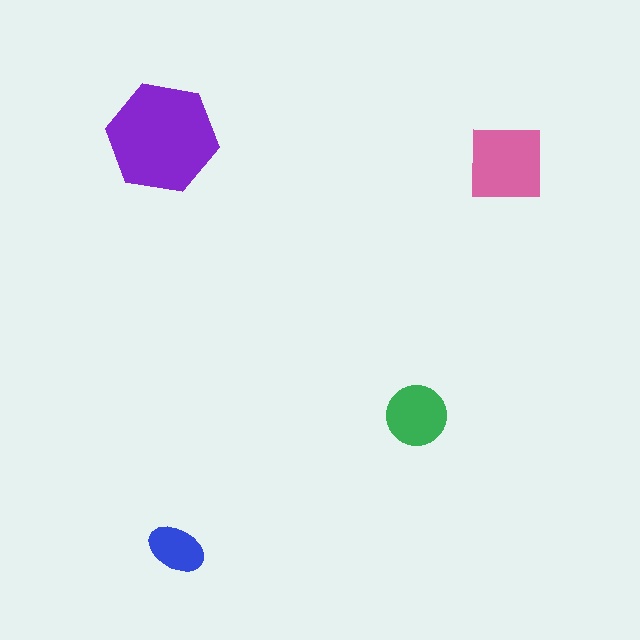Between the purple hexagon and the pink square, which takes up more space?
The purple hexagon.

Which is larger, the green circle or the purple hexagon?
The purple hexagon.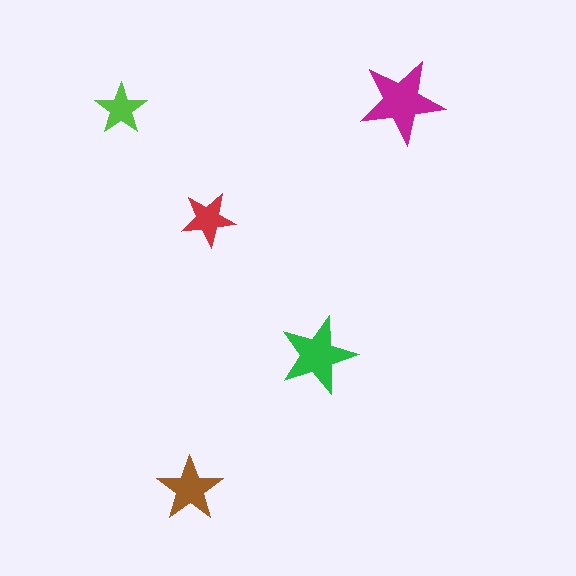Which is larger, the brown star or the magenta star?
The magenta one.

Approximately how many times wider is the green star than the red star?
About 1.5 times wider.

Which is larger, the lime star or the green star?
The green one.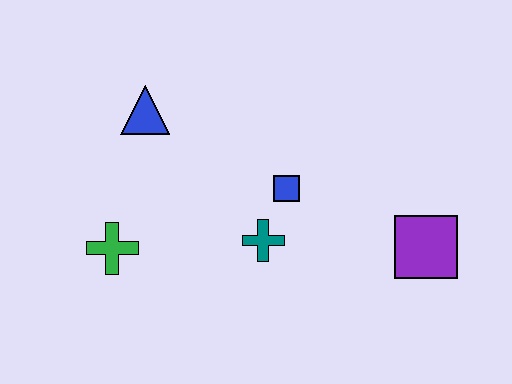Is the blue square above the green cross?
Yes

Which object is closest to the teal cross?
The blue square is closest to the teal cross.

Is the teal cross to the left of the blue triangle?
No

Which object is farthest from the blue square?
The green cross is farthest from the blue square.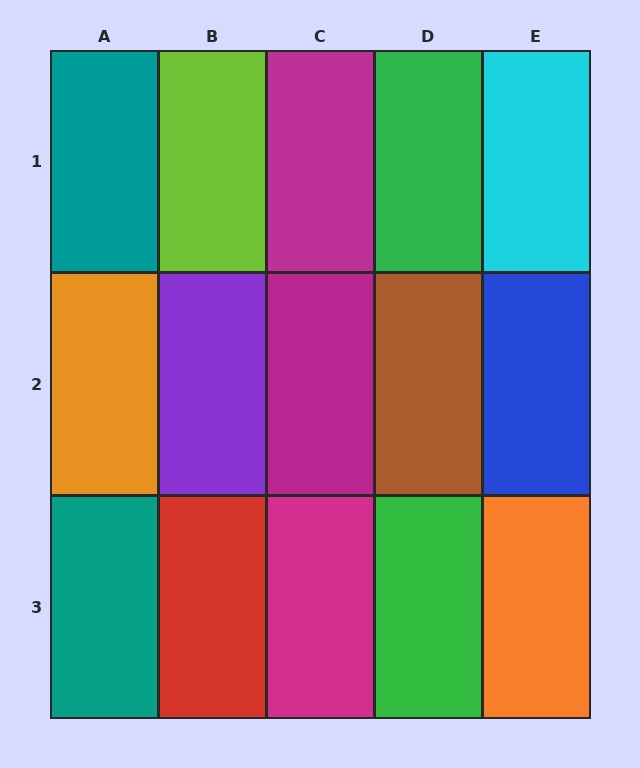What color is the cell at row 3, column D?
Green.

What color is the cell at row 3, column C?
Magenta.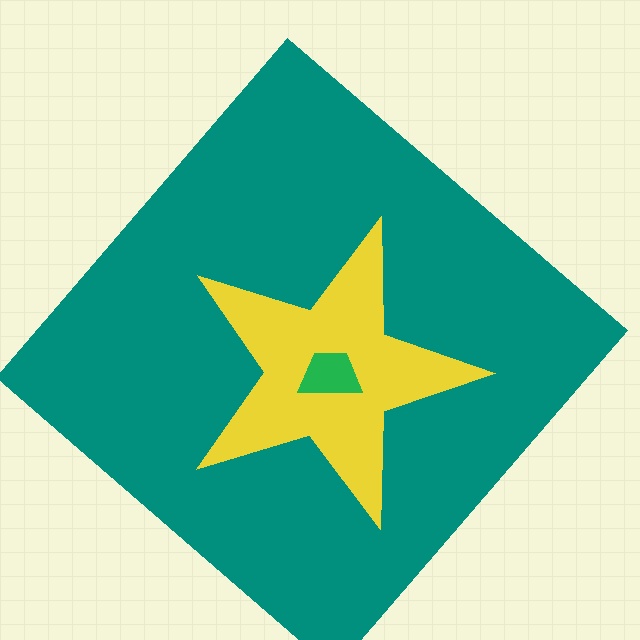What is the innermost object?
The green trapezoid.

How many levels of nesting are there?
3.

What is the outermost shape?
The teal diamond.